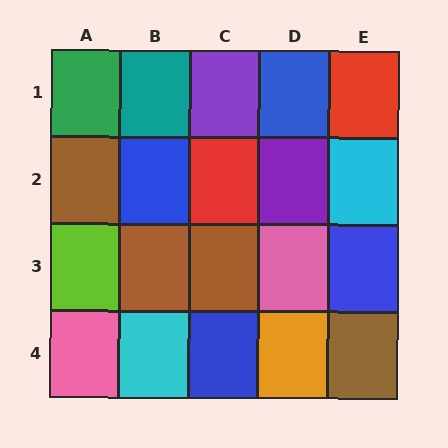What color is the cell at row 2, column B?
Blue.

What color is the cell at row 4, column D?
Orange.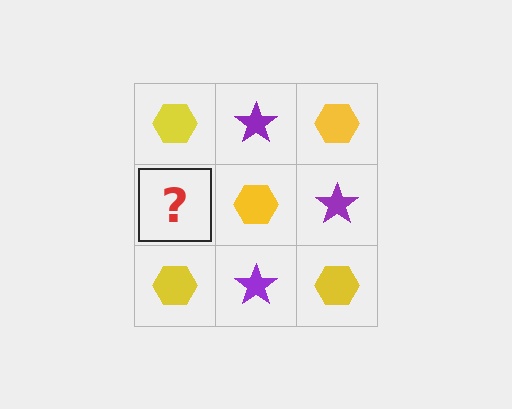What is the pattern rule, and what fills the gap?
The rule is that it alternates yellow hexagon and purple star in a checkerboard pattern. The gap should be filled with a purple star.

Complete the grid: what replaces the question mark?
The question mark should be replaced with a purple star.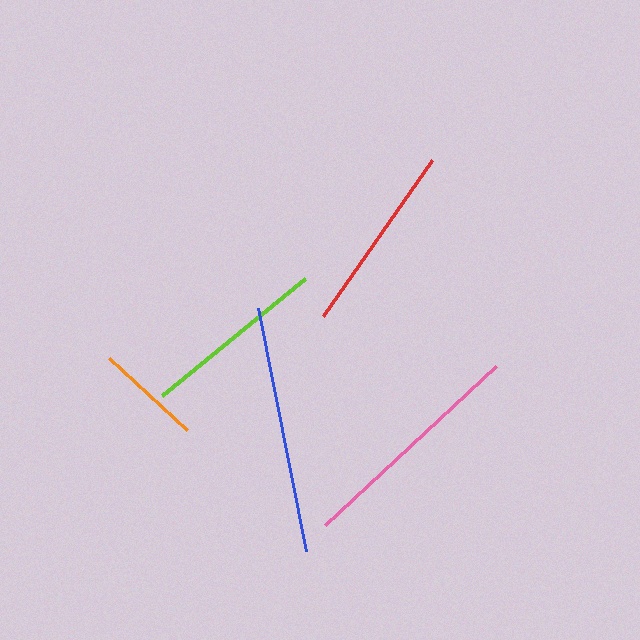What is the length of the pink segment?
The pink segment is approximately 233 pixels long.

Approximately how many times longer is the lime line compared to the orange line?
The lime line is approximately 1.7 times the length of the orange line.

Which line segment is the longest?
The blue line is the longest at approximately 247 pixels.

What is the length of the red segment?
The red segment is approximately 190 pixels long.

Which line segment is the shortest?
The orange line is the shortest at approximately 106 pixels.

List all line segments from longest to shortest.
From longest to shortest: blue, pink, red, lime, orange.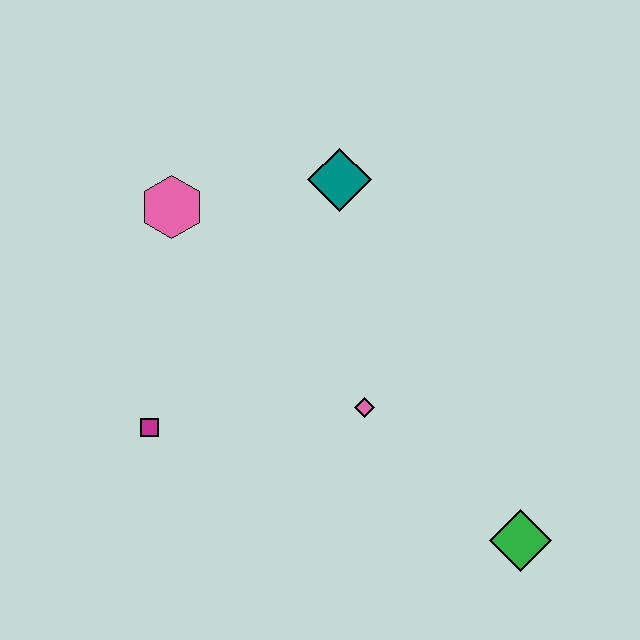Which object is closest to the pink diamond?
The green diamond is closest to the pink diamond.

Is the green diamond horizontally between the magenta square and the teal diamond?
No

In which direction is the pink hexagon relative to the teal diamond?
The pink hexagon is to the left of the teal diamond.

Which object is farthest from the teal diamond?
The green diamond is farthest from the teal diamond.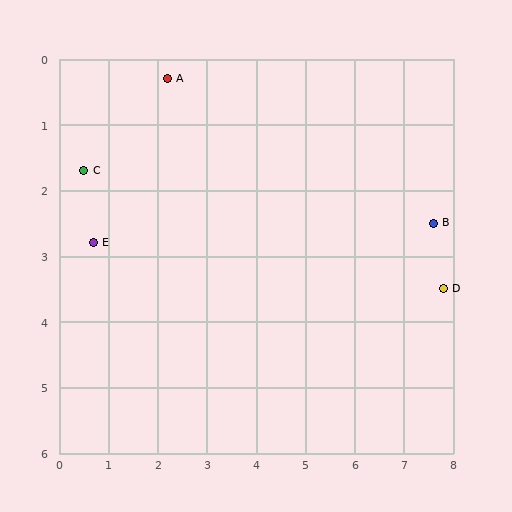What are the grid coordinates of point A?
Point A is at approximately (2.2, 0.3).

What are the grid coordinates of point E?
Point E is at approximately (0.7, 2.8).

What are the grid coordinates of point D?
Point D is at approximately (7.8, 3.5).